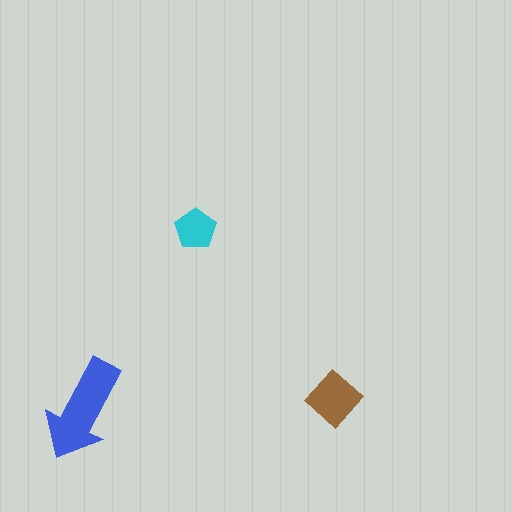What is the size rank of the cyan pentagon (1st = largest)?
3rd.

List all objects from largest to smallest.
The blue arrow, the brown diamond, the cyan pentagon.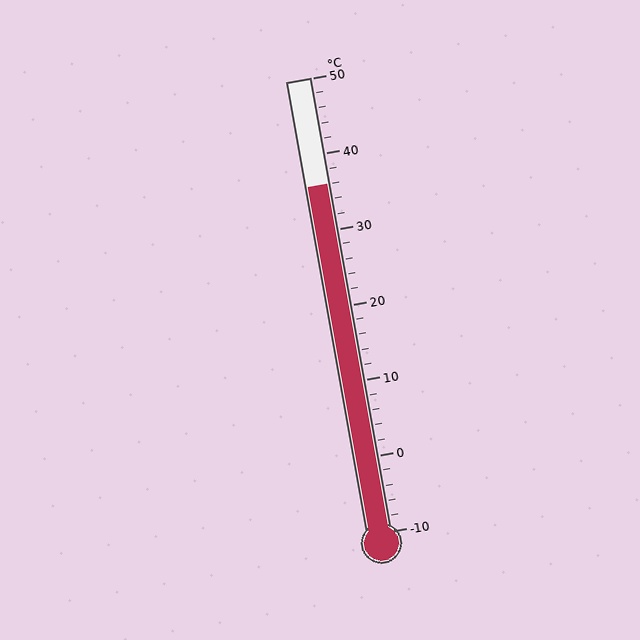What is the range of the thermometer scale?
The thermometer scale ranges from -10°C to 50°C.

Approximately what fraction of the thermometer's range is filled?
The thermometer is filled to approximately 75% of its range.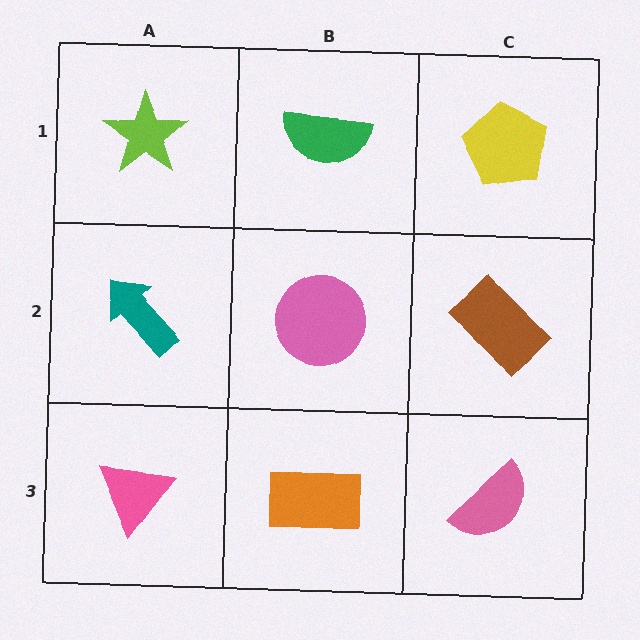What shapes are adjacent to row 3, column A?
A teal arrow (row 2, column A), an orange rectangle (row 3, column B).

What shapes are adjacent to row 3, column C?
A brown rectangle (row 2, column C), an orange rectangle (row 3, column B).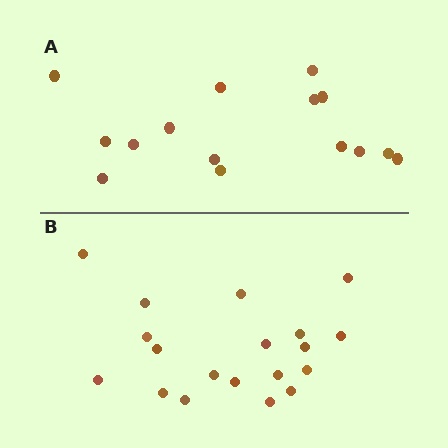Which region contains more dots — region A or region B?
Region B (the bottom region) has more dots.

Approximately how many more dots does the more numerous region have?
Region B has about 4 more dots than region A.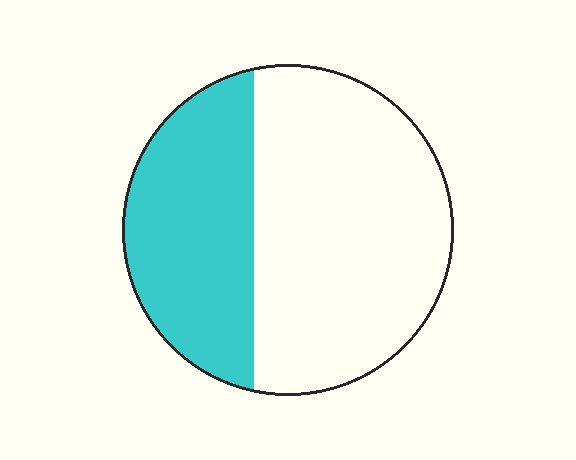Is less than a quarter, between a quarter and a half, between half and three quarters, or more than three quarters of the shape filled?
Between a quarter and a half.